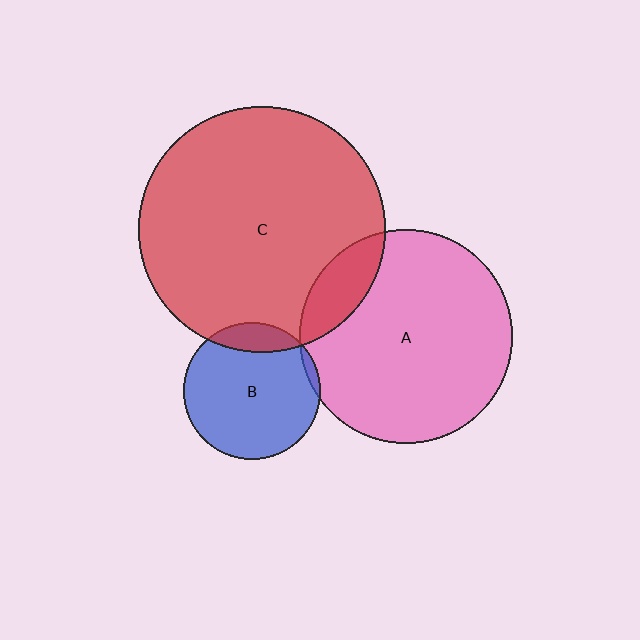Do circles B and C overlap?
Yes.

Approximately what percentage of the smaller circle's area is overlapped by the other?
Approximately 15%.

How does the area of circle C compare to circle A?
Approximately 1.3 times.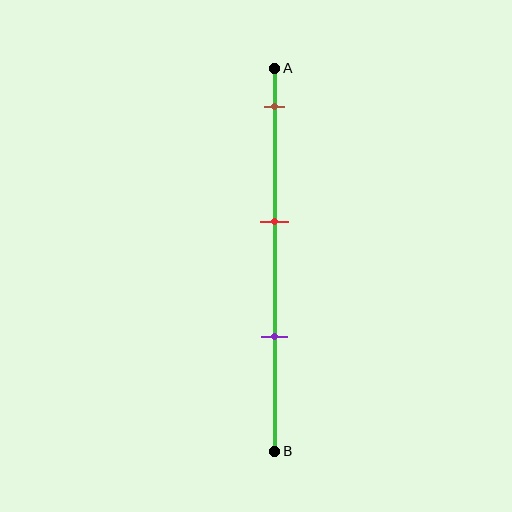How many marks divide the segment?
There are 3 marks dividing the segment.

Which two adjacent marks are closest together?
The red and purple marks are the closest adjacent pair.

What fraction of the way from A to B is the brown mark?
The brown mark is approximately 10% (0.1) of the way from A to B.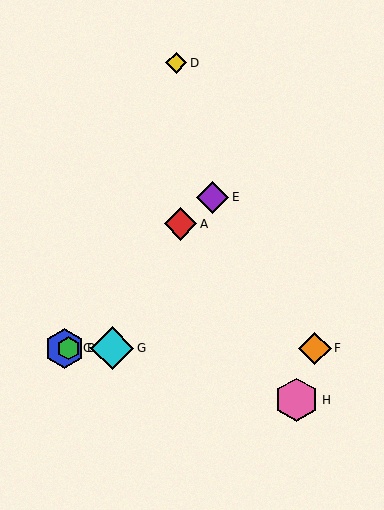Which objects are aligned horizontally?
Objects B, C, F, G are aligned horizontally.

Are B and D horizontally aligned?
No, B is at y≈348 and D is at y≈63.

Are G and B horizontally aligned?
Yes, both are at y≈348.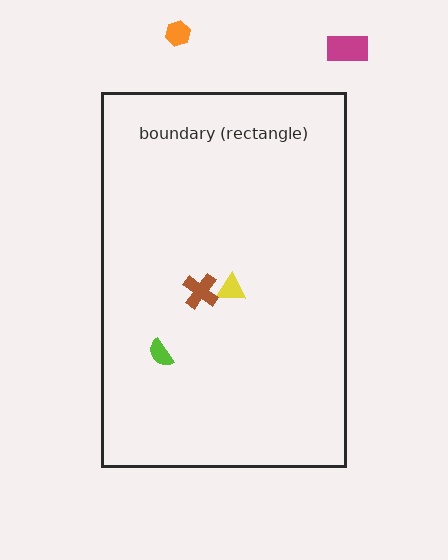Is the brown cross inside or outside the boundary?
Inside.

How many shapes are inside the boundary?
3 inside, 2 outside.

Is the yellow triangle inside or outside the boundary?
Inside.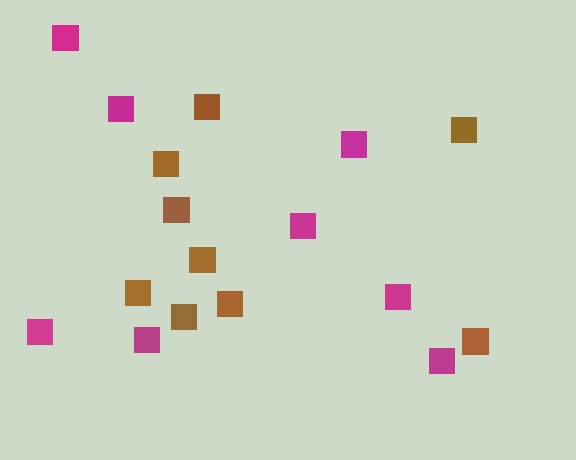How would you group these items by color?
There are 2 groups: one group of magenta squares (8) and one group of brown squares (9).